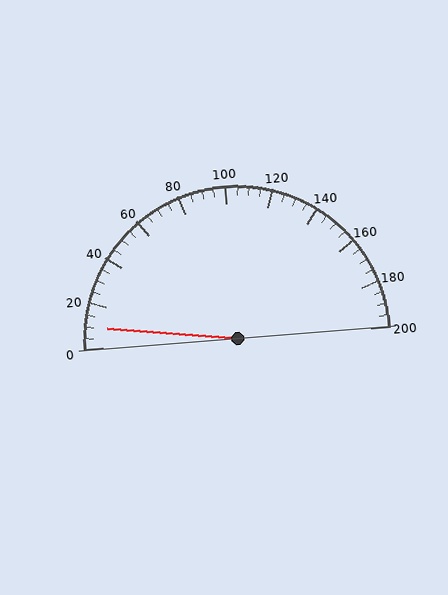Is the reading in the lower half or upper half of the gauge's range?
The reading is in the lower half of the range (0 to 200).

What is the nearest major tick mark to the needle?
The nearest major tick mark is 0.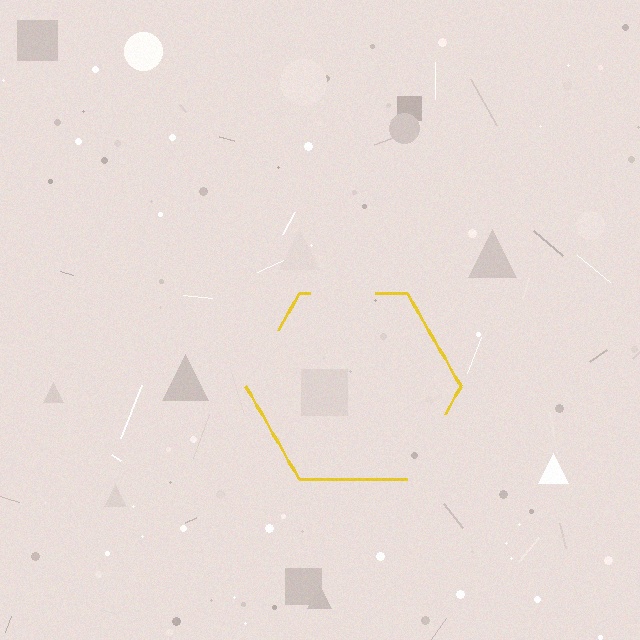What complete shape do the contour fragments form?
The contour fragments form a hexagon.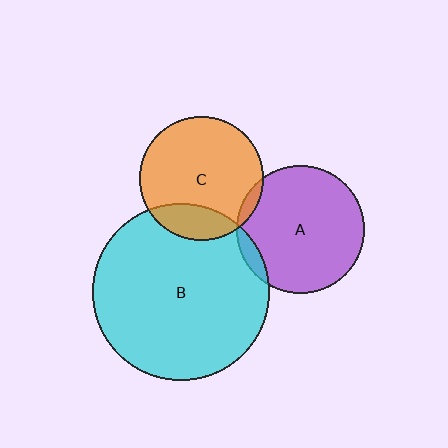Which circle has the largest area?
Circle B (cyan).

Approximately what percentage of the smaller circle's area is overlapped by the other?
Approximately 5%.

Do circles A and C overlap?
Yes.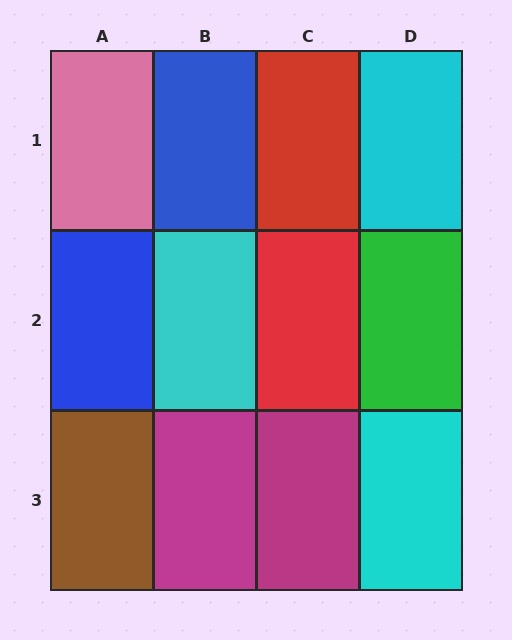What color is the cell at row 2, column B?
Cyan.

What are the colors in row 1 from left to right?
Pink, blue, red, cyan.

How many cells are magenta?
2 cells are magenta.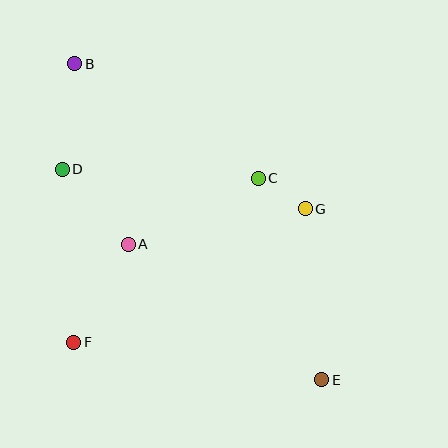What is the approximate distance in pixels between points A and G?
The distance between A and G is approximately 180 pixels.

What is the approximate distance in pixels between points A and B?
The distance between A and B is approximately 188 pixels.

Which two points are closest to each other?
Points C and G are closest to each other.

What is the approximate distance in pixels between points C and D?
The distance between C and D is approximately 196 pixels.